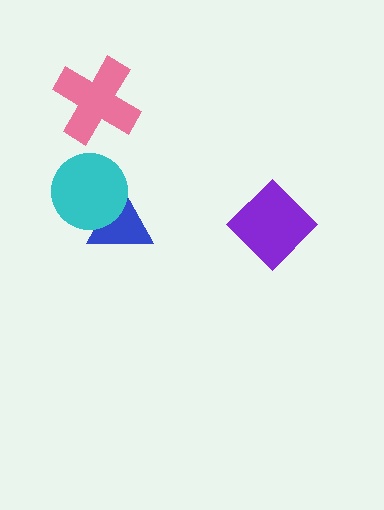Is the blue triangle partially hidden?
Yes, it is partially covered by another shape.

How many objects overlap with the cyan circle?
1 object overlaps with the cyan circle.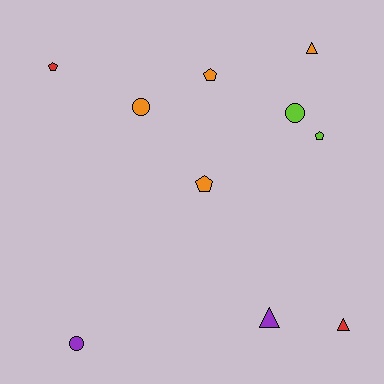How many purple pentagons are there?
There are no purple pentagons.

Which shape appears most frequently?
Pentagon, with 4 objects.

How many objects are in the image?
There are 10 objects.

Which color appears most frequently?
Orange, with 4 objects.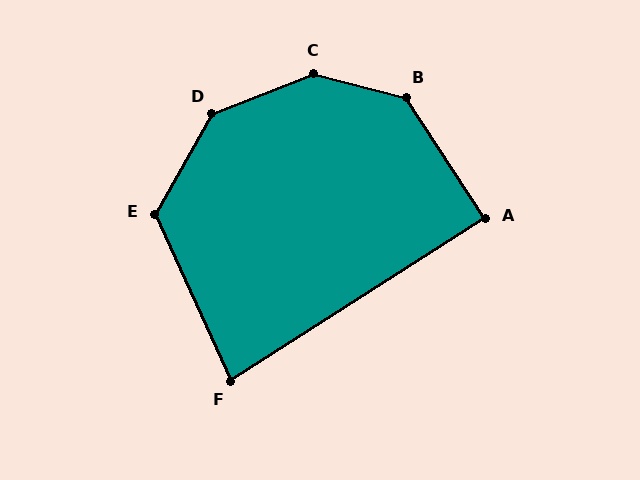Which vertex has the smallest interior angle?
F, at approximately 82 degrees.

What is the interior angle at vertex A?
Approximately 89 degrees (approximately right).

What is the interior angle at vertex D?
Approximately 140 degrees (obtuse).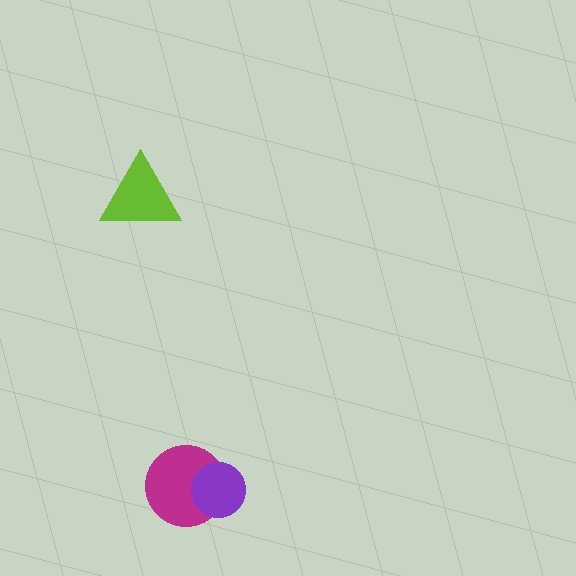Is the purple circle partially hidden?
No, no other shape covers it.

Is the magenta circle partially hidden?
Yes, it is partially covered by another shape.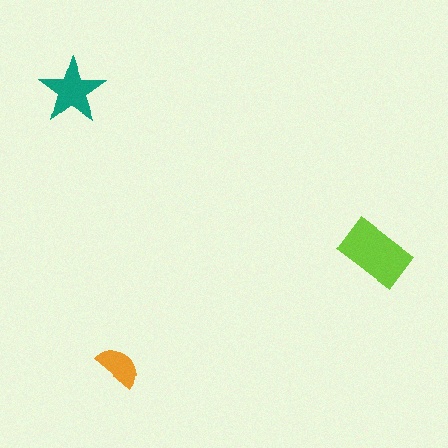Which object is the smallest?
The orange semicircle.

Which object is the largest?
The lime rectangle.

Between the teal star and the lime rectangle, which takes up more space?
The lime rectangle.